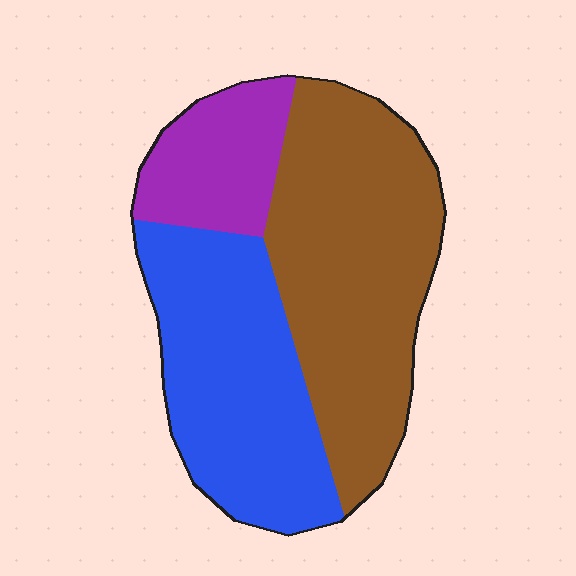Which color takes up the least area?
Purple, at roughly 15%.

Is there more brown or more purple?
Brown.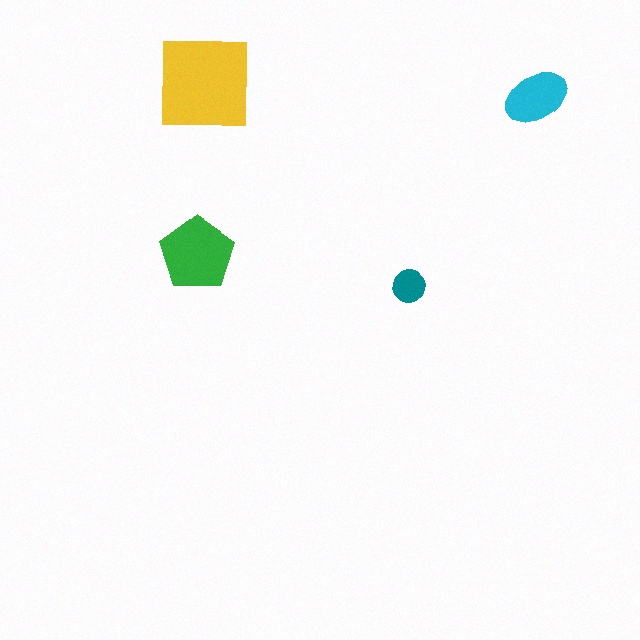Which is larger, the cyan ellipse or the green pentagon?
The green pentagon.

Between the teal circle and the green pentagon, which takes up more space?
The green pentagon.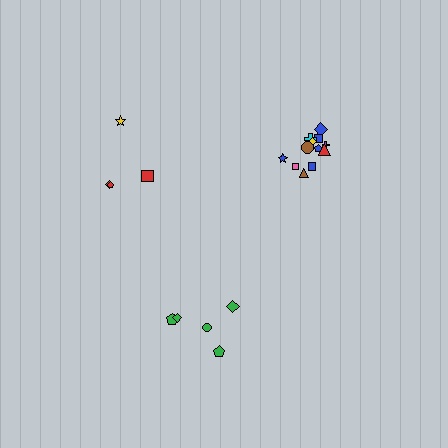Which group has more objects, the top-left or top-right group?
The top-right group.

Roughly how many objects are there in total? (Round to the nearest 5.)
Roughly 20 objects in total.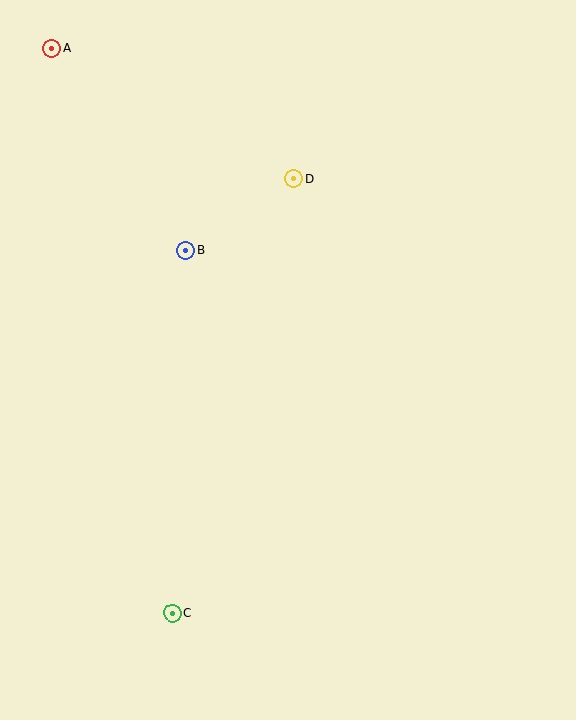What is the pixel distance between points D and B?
The distance between D and B is 128 pixels.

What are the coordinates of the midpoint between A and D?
The midpoint between A and D is at (173, 114).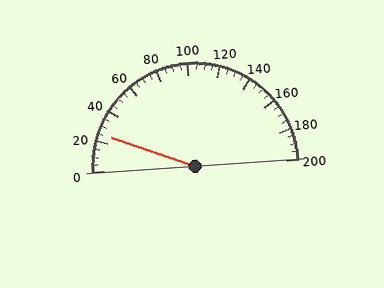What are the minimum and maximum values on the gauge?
The gauge ranges from 0 to 200.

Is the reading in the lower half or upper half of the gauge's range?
The reading is in the lower half of the range (0 to 200).